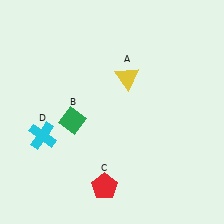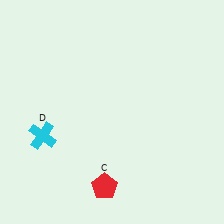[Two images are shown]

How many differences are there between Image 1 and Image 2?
There are 2 differences between the two images.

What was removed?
The green diamond (B), the yellow triangle (A) were removed in Image 2.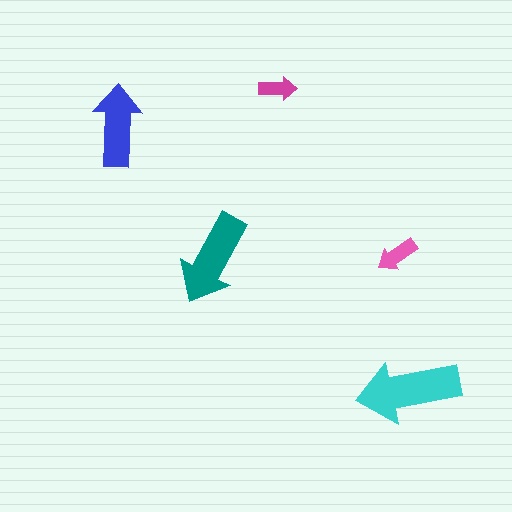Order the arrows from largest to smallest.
the cyan one, the teal one, the blue one, the pink one, the magenta one.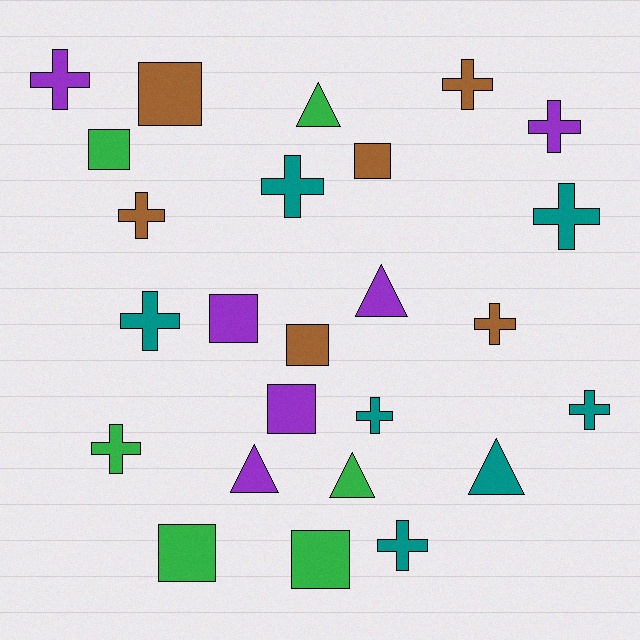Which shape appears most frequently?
Cross, with 12 objects.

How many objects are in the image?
There are 25 objects.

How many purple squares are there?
There are 2 purple squares.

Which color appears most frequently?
Teal, with 7 objects.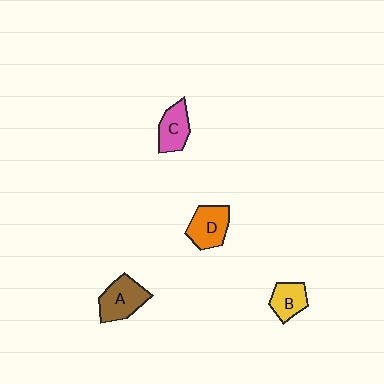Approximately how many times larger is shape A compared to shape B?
Approximately 1.4 times.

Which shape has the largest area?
Shape A (brown).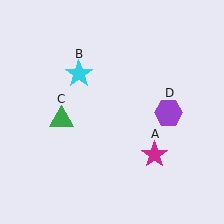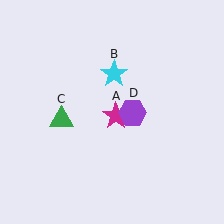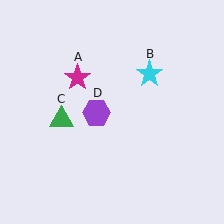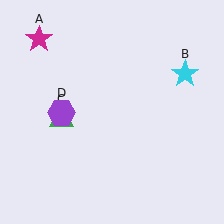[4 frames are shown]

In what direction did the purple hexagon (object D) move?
The purple hexagon (object D) moved left.